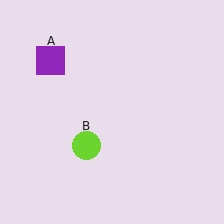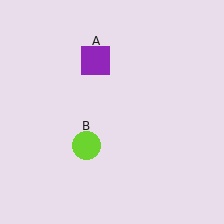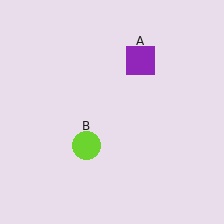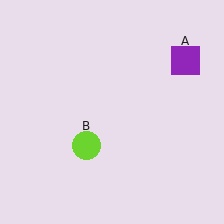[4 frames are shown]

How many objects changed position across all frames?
1 object changed position: purple square (object A).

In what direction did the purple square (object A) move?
The purple square (object A) moved right.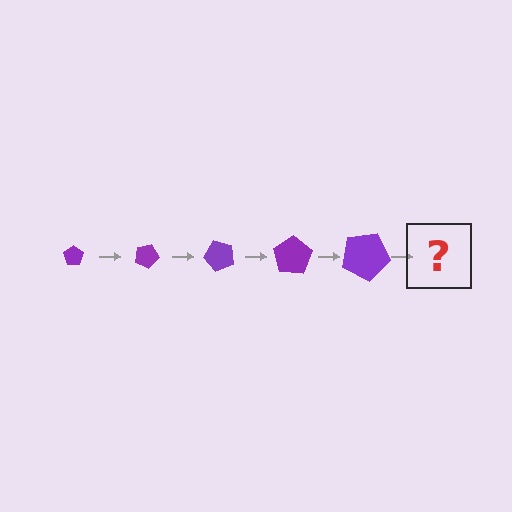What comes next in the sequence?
The next element should be a pentagon, larger than the previous one and rotated 125 degrees from the start.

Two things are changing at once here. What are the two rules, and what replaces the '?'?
The two rules are that the pentagon grows larger each step and it rotates 25 degrees each step. The '?' should be a pentagon, larger than the previous one and rotated 125 degrees from the start.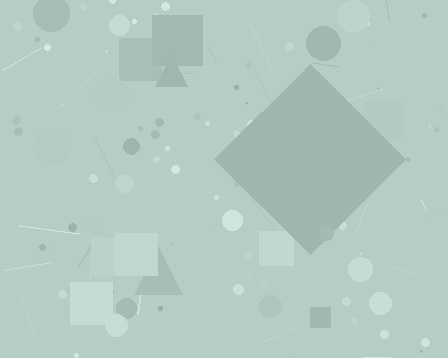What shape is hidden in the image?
A diamond is hidden in the image.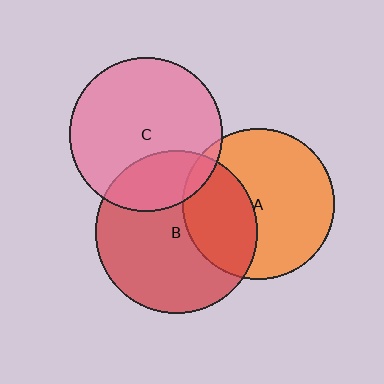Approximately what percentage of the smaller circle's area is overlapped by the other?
Approximately 5%.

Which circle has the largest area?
Circle B (red).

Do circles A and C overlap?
Yes.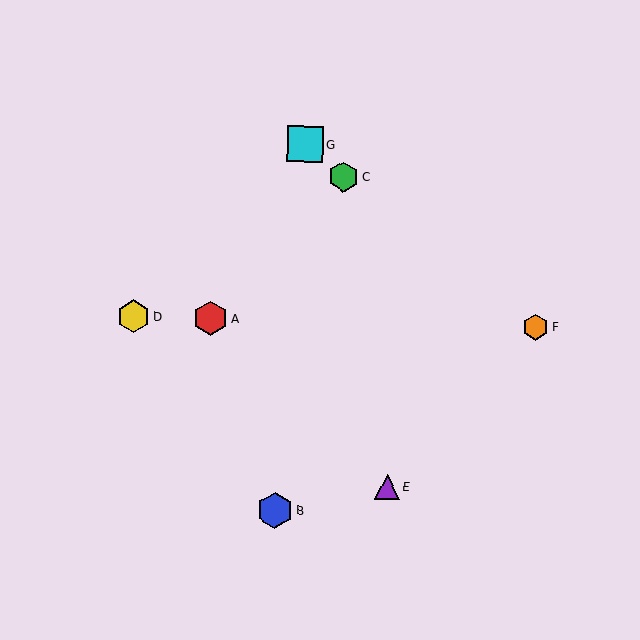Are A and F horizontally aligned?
Yes, both are at y≈318.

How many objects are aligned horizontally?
3 objects (A, D, F) are aligned horizontally.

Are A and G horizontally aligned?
No, A is at y≈318 and G is at y≈144.